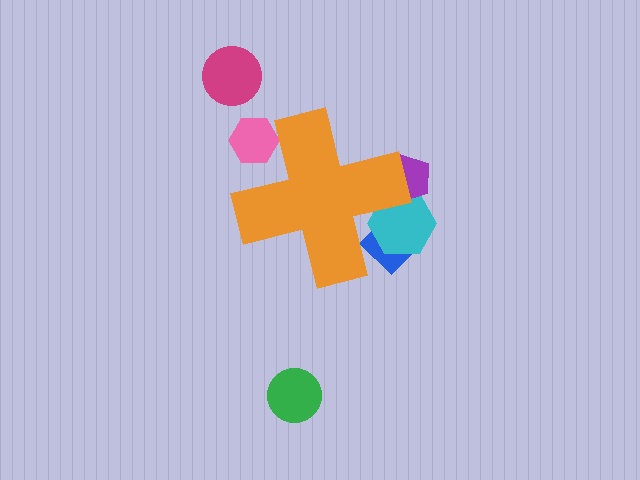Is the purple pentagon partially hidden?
Yes, the purple pentagon is partially hidden behind the orange cross.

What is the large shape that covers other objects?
An orange cross.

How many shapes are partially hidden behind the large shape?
4 shapes are partially hidden.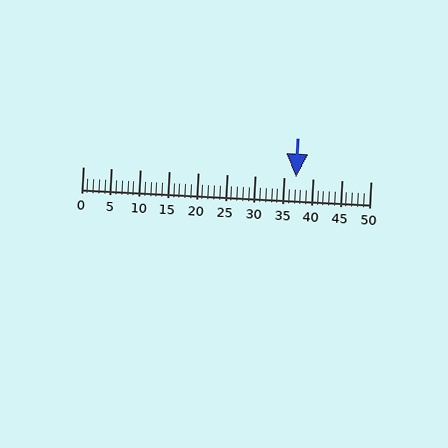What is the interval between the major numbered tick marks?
The major tick marks are spaced 5 units apart.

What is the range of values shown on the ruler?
The ruler shows values from 0 to 50.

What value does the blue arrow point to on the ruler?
The blue arrow points to approximately 37.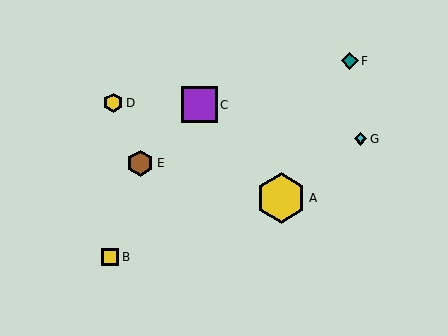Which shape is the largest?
The yellow hexagon (labeled A) is the largest.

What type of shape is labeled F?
Shape F is a teal diamond.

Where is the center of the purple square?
The center of the purple square is at (199, 105).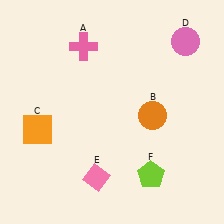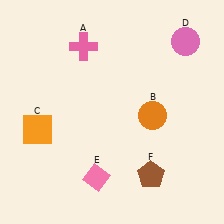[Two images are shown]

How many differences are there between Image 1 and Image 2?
There is 1 difference between the two images.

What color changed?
The pentagon (F) changed from lime in Image 1 to brown in Image 2.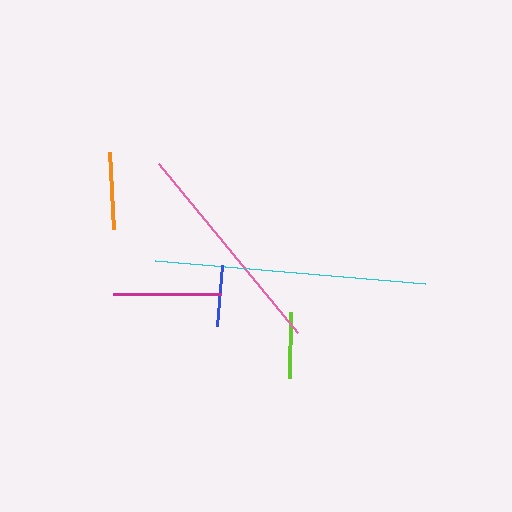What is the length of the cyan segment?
The cyan segment is approximately 271 pixels long.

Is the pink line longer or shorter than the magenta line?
The pink line is longer than the magenta line.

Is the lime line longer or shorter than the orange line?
The orange line is longer than the lime line.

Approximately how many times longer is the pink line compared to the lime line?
The pink line is approximately 3.3 times the length of the lime line.